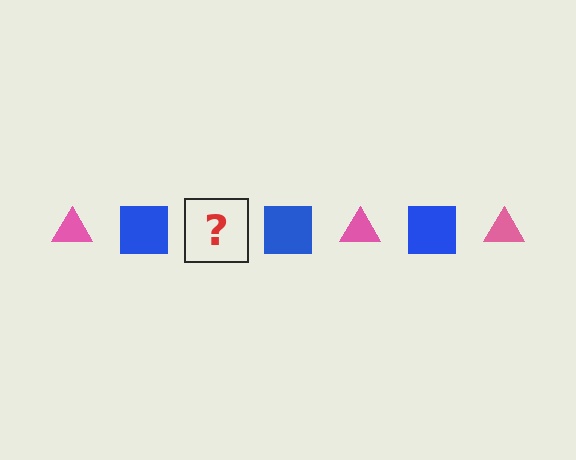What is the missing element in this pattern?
The missing element is a pink triangle.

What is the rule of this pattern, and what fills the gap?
The rule is that the pattern alternates between pink triangle and blue square. The gap should be filled with a pink triangle.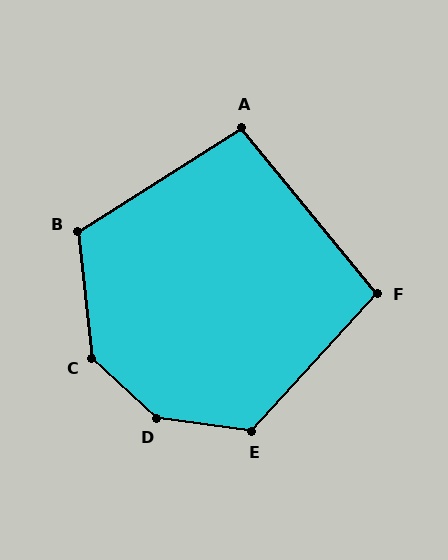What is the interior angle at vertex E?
Approximately 124 degrees (obtuse).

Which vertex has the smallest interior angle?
A, at approximately 97 degrees.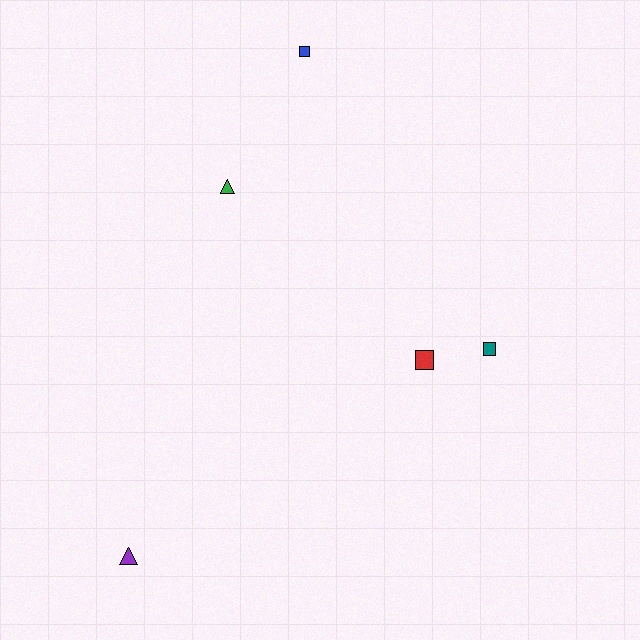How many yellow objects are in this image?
There are no yellow objects.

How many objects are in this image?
There are 5 objects.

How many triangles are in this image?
There are 2 triangles.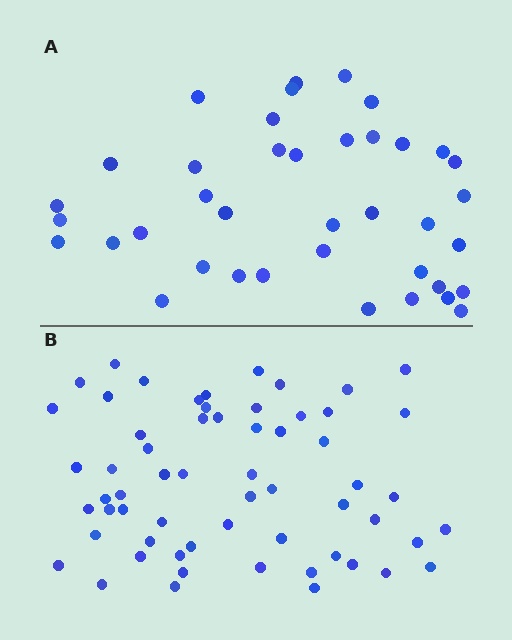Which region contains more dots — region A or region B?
Region B (the bottom region) has more dots.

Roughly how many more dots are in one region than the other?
Region B has approximately 20 more dots than region A.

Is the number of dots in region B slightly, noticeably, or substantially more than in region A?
Region B has substantially more. The ratio is roughly 1.5 to 1.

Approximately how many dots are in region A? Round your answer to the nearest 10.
About 40 dots. (The exact count is 39, which rounds to 40.)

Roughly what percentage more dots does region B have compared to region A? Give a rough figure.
About 55% more.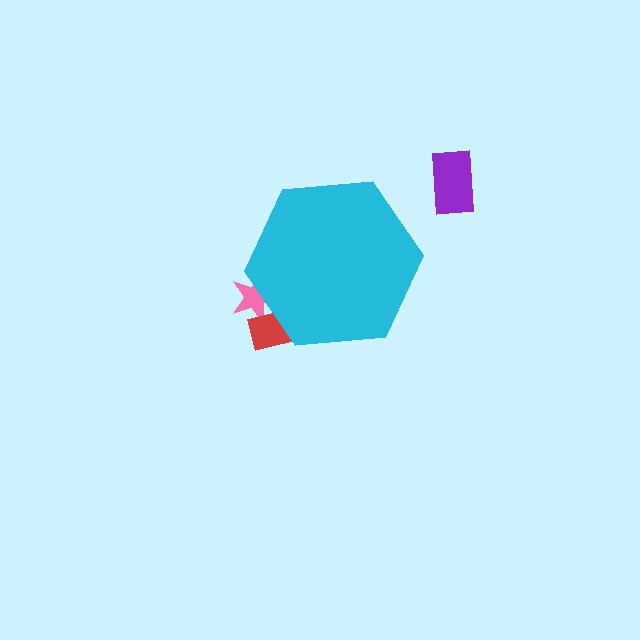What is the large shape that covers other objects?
A cyan hexagon.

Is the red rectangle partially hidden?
Yes, the red rectangle is partially hidden behind the cyan hexagon.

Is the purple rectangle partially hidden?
No, the purple rectangle is fully visible.